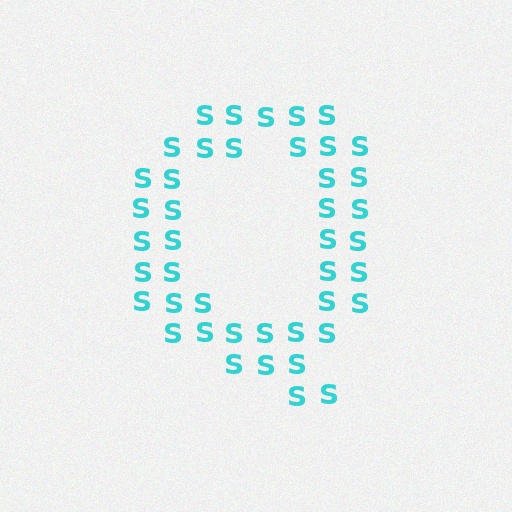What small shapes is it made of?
It is made of small letter S's.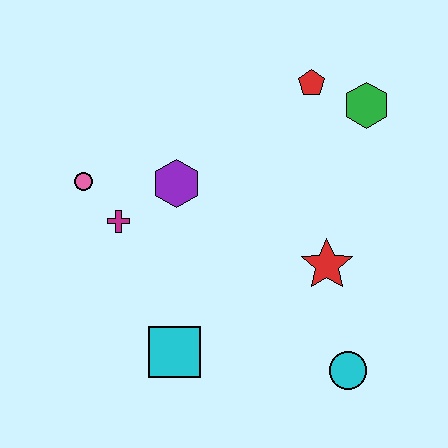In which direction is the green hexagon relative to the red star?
The green hexagon is above the red star.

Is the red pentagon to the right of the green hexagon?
No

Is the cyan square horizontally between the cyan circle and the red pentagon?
No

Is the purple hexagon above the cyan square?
Yes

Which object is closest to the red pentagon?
The green hexagon is closest to the red pentagon.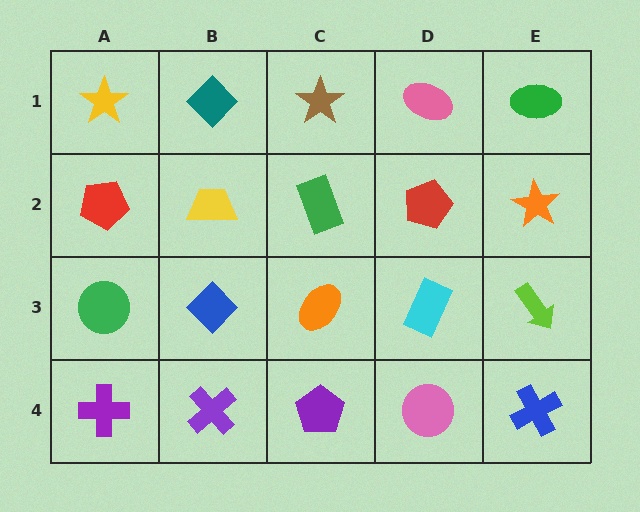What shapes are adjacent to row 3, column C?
A green rectangle (row 2, column C), a purple pentagon (row 4, column C), a blue diamond (row 3, column B), a cyan rectangle (row 3, column D).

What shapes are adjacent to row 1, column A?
A red pentagon (row 2, column A), a teal diamond (row 1, column B).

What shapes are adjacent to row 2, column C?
A brown star (row 1, column C), an orange ellipse (row 3, column C), a yellow trapezoid (row 2, column B), a red pentagon (row 2, column D).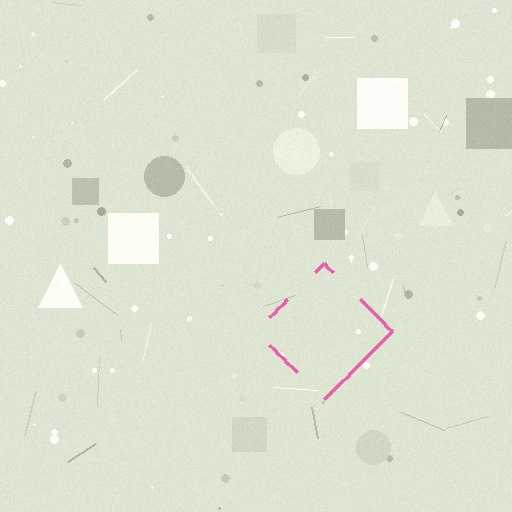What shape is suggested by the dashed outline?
The dashed outline suggests a diamond.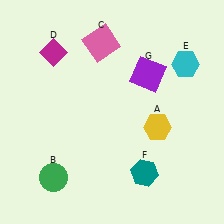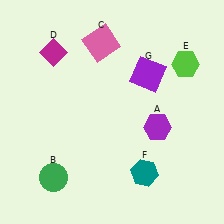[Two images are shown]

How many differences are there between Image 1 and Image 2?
There are 2 differences between the two images.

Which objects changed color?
A changed from yellow to purple. E changed from cyan to lime.